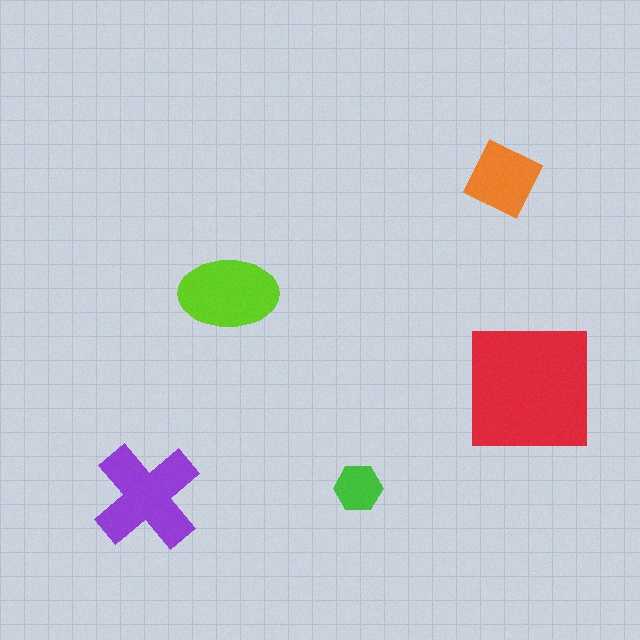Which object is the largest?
The red square.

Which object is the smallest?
The green hexagon.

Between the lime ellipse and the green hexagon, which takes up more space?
The lime ellipse.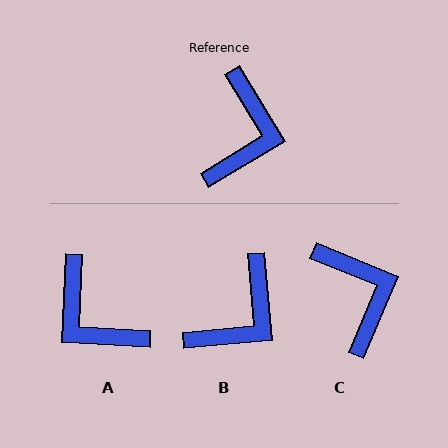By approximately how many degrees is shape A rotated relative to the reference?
Approximately 124 degrees clockwise.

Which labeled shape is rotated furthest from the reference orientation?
A, about 124 degrees away.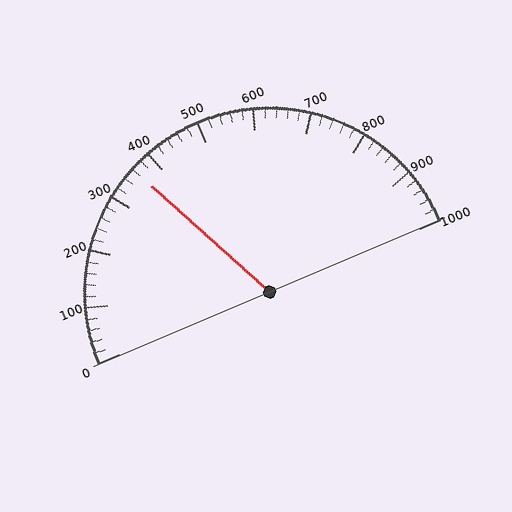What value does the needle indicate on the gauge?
The needle indicates approximately 360.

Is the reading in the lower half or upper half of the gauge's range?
The reading is in the lower half of the range (0 to 1000).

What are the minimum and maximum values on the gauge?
The gauge ranges from 0 to 1000.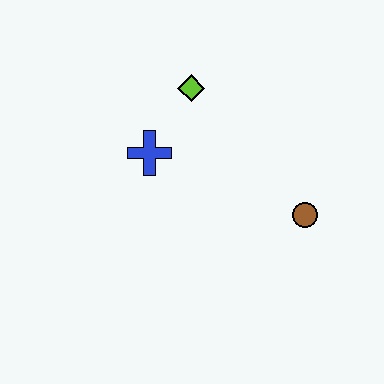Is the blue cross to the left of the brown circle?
Yes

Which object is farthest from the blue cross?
The brown circle is farthest from the blue cross.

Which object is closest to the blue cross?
The lime diamond is closest to the blue cross.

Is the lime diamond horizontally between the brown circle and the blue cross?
Yes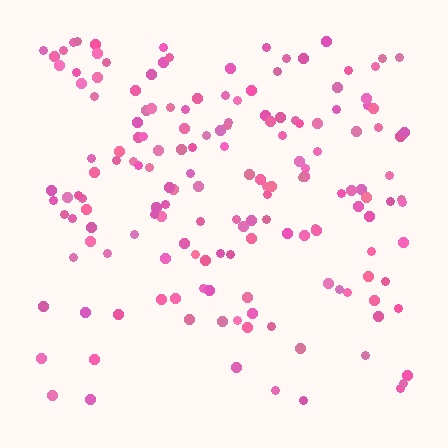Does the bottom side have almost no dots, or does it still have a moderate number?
Still a moderate number, just noticeably fewer than the top.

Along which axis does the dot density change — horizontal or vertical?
Vertical.